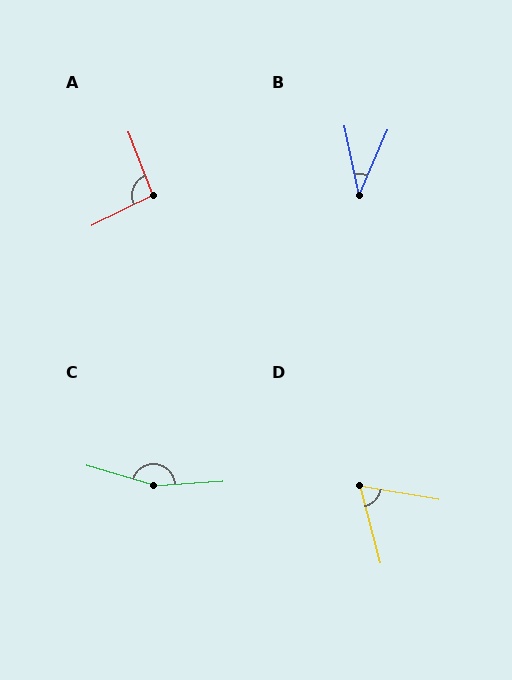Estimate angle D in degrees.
Approximately 66 degrees.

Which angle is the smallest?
B, at approximately 35 degrees.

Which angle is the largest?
C, at approximately 160 degrees.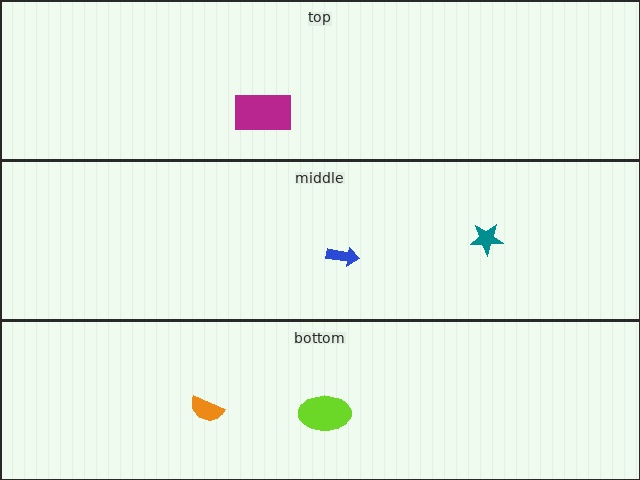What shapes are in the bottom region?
The lime ellipse, the orange semicircle.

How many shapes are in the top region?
1.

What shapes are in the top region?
The magenta rectangle.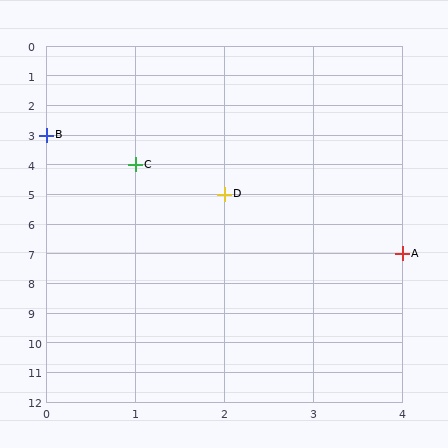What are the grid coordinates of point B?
Point B is at grid coordinates (0, 3).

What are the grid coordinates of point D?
Point D is at grid coordinates (2, 5).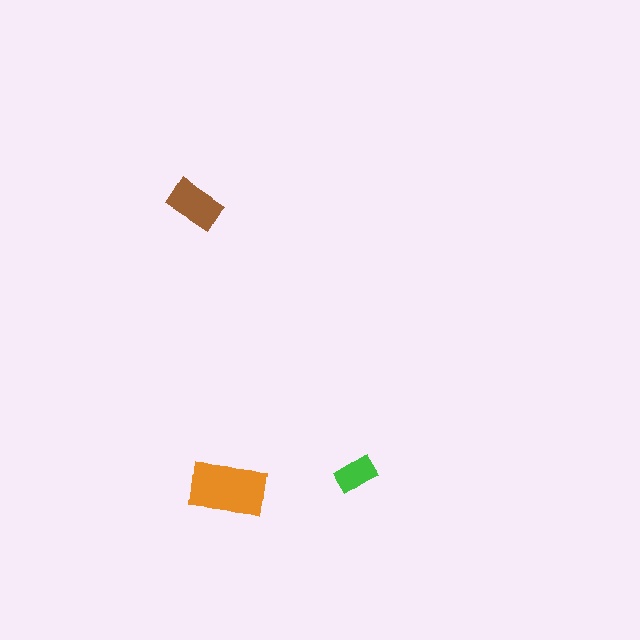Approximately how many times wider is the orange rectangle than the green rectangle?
About 2 times wider.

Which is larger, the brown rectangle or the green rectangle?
The brown one.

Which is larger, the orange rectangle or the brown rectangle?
The orange one.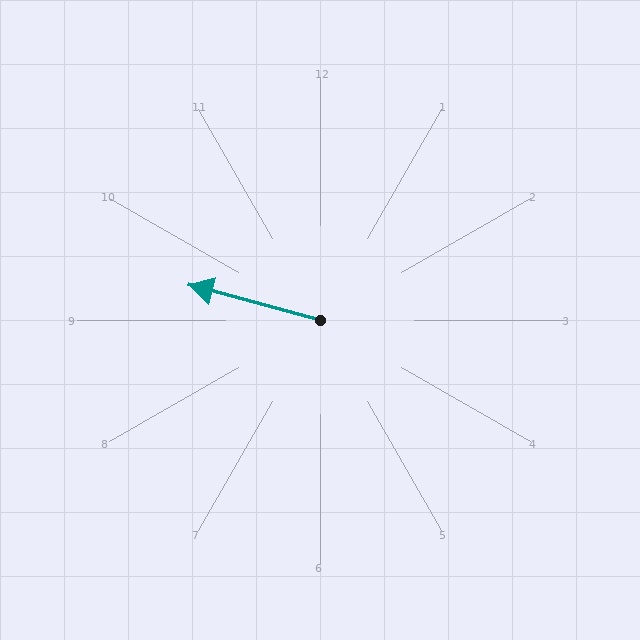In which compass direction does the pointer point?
West.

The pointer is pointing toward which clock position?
Roughly 10 o'clock.